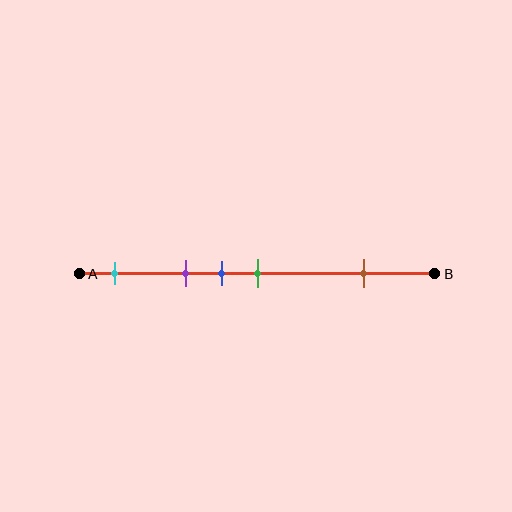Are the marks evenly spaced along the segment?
No, the marks are not evenly spaced.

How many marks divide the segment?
There are 5 marks dividing the segment.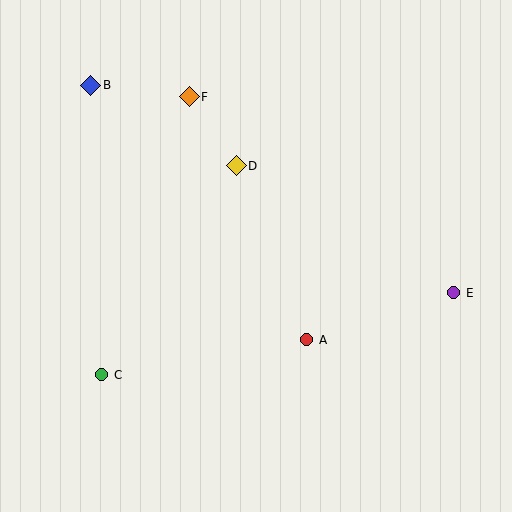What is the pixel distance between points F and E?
The distance between F and E is 329 pixels.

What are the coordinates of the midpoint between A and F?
The midpoint between A and F is at (248, 218).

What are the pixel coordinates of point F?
Point F is at (189, 97).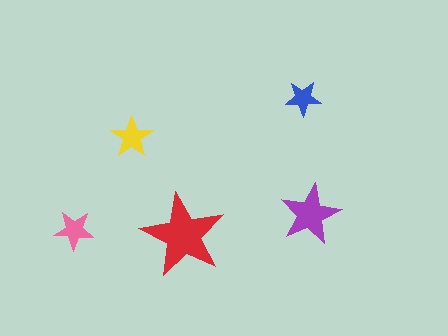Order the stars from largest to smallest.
the red one, the purple one, the yellow one, the pink one, the blue one.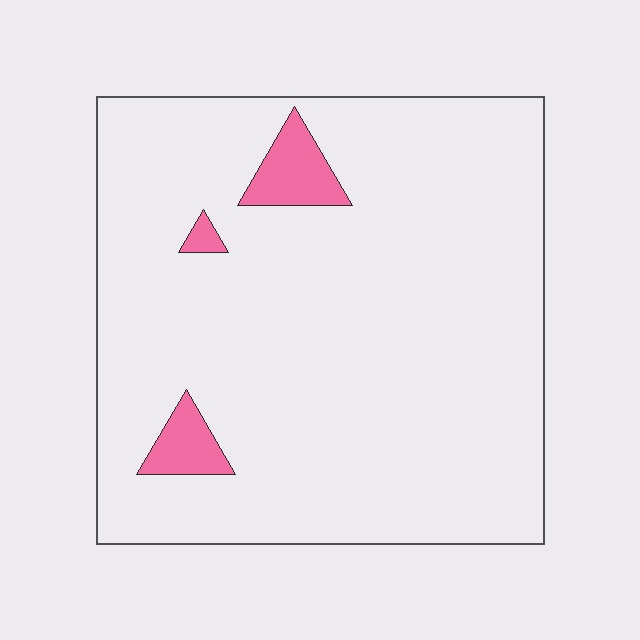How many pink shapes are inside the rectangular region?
3.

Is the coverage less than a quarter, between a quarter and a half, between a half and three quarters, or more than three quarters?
Less than a quarter.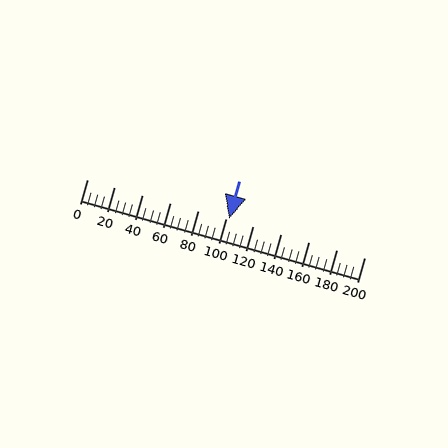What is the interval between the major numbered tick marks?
The major tick marks are spaced 20 units apart.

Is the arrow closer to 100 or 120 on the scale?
The arrow is closer to 100.